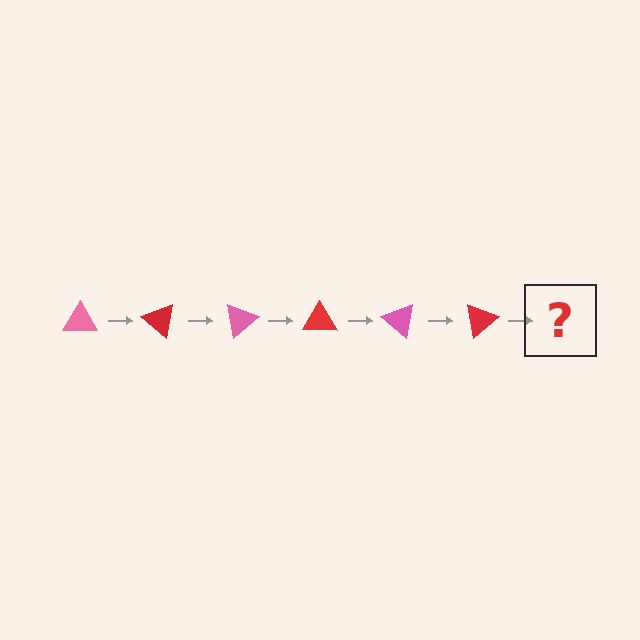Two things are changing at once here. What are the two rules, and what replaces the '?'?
The two rules are that it rotates 40 degrees each step and the color cycles through pink and red. The '?' should be a pink triangle, rotated 240 degrees from the start.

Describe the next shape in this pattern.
It should be a pink triangle, rotated 240 degrees from the start.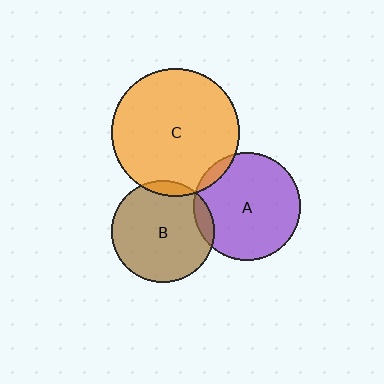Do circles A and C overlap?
Yes.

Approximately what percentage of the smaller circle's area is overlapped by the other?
Approximately 5%.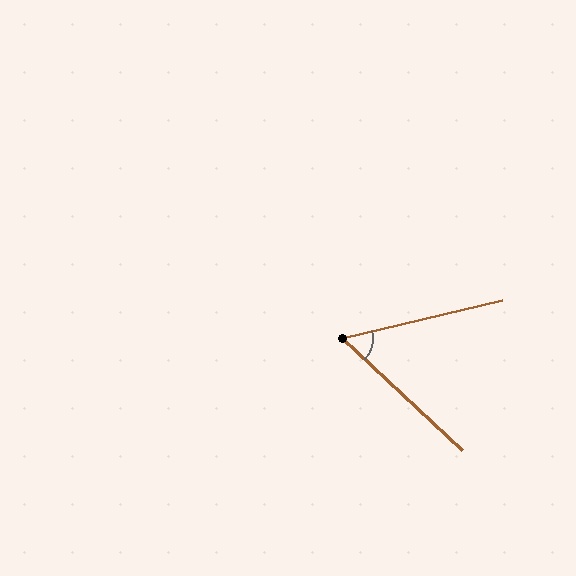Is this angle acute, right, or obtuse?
It is acute.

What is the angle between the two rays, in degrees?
Approximately 56 degrees.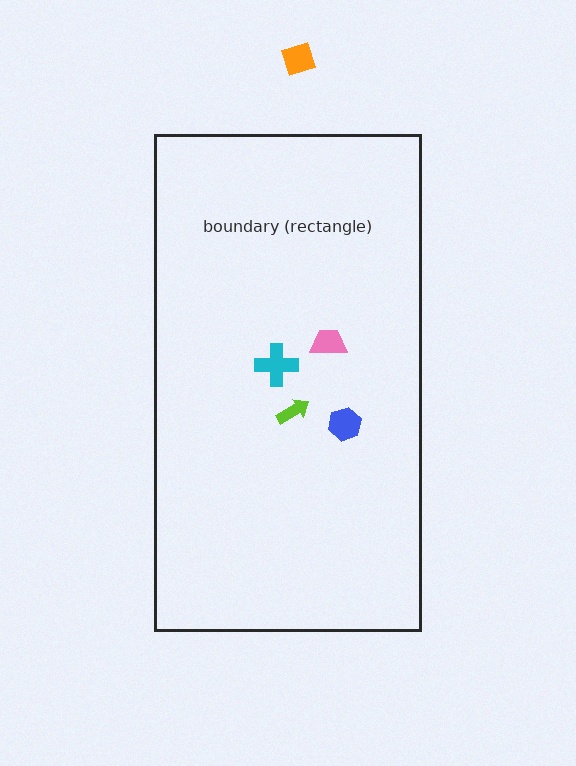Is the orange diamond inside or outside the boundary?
Outside.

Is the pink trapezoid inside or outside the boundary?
Inside.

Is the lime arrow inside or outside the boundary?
Inside.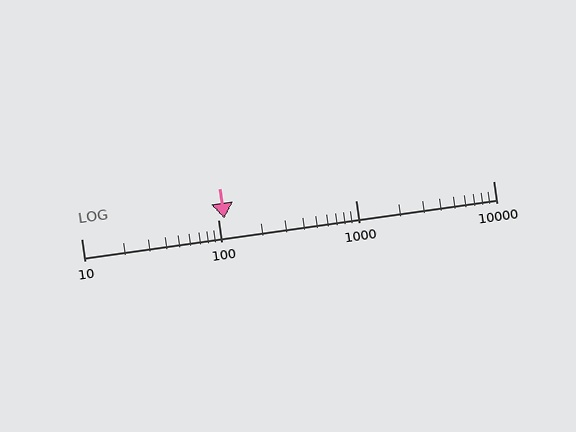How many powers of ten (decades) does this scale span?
The scale spans 3 decades, from 10 to 10000.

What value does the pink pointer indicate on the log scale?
The pointer indicates approximately 110.